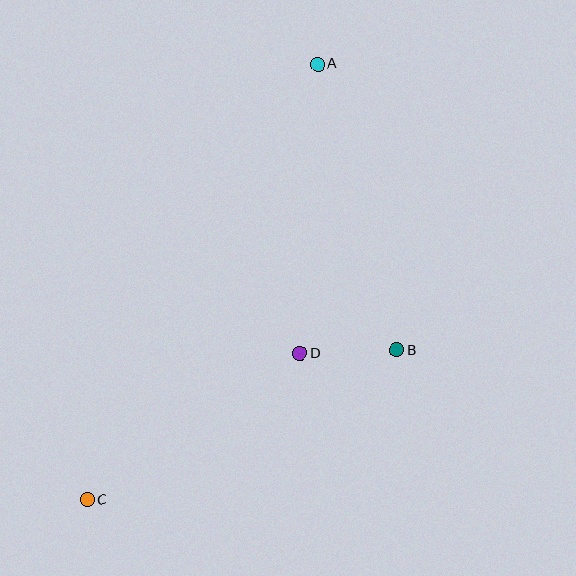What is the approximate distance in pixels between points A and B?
The distance between A and B is approximately 297 pixels.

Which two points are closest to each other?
Points B and D are closest to each other.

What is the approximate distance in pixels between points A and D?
The distance between A and D is approximately 290 pixels.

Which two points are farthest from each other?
Points A and C are farthest from each other.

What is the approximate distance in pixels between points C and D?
The distance between C and D is approximately 258 pixels.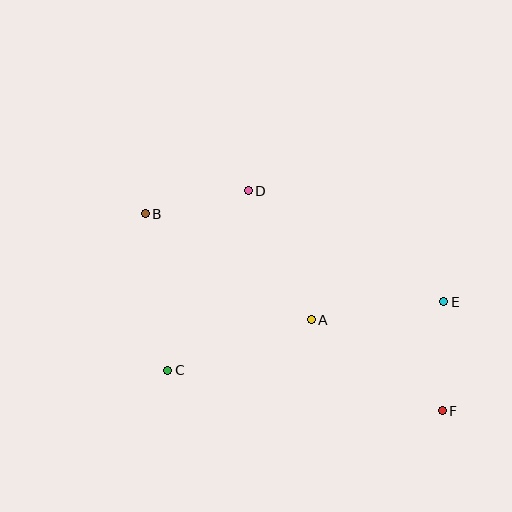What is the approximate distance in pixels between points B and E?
The distance between B and E is approximately 311 pixels.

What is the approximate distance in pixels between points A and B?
The distance between A and B is approximately 197 pixels.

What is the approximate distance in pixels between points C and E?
The distance between C and E is approximately 284 pixels.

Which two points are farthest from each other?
Points B and F are farthest from each other.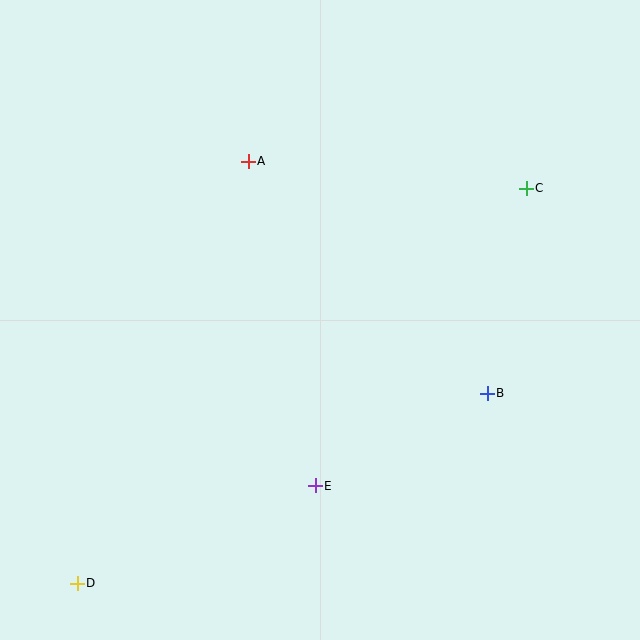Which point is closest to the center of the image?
Point E at (315, 486) is closest to the center.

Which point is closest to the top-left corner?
Point A is closest to the top-left corner.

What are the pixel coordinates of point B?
Point B is at (487, 393).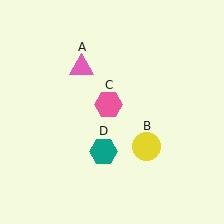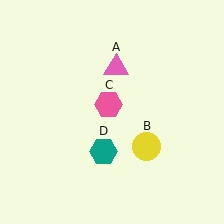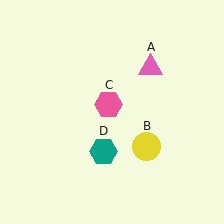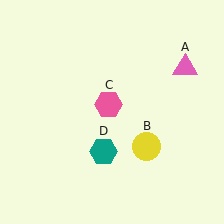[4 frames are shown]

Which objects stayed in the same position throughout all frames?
Yellow circle (object B) and pink hexagon (object C) and teal hexagon (object D) remained stationary.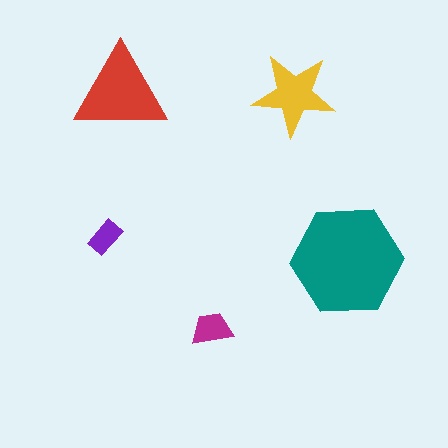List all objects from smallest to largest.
The purple rectangle, the magenta trapezoid, the yellow star, the red triangle, the teal hexagon.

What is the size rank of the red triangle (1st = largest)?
2nd.